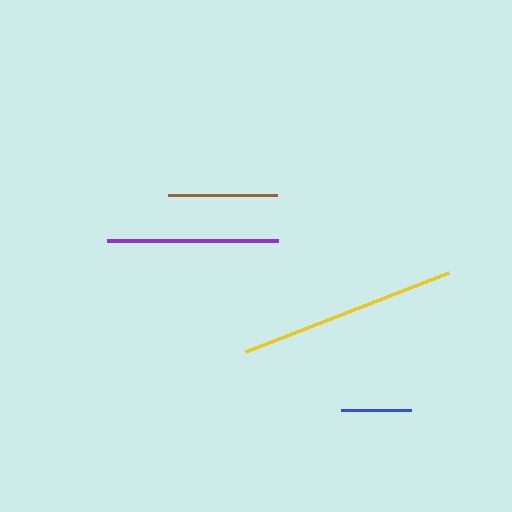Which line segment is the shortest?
The blue line is the shortest at approximately 70 pixels.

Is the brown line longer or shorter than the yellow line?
The yellow line is longer than the brown line.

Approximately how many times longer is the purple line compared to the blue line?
The purple line is approximately 2.5 times the length of the blue line.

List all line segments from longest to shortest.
From longest to shortest: yellow, purple, brown, blue.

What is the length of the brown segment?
The brown segment is approximately 110 pixels long.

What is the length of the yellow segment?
The yellow segment is approximately 218 pixels long.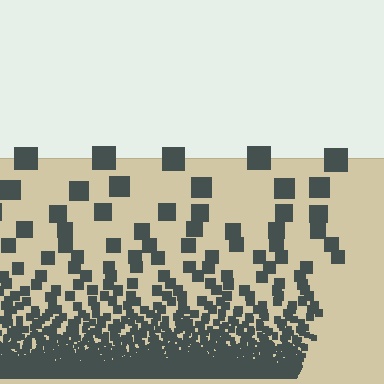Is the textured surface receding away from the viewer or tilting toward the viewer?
The surface appears to tilt toward the viewer. Texture elements get larger and sparser toward the top.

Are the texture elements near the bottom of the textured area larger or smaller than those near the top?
Smaller. The gradient is inverted — elements near the bottom are smaller and denser.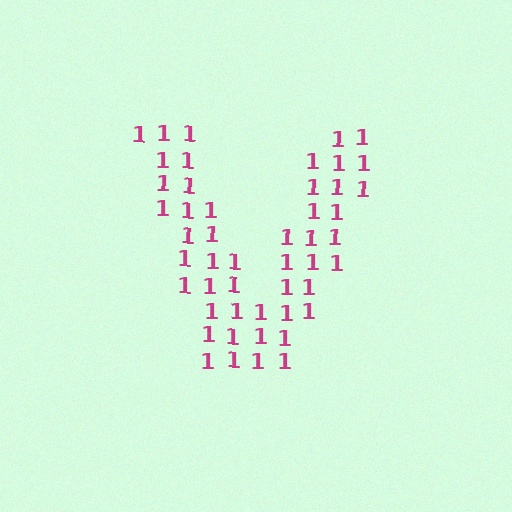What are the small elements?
The small elements are digit 1's.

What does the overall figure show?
The overall figure shows the letter V.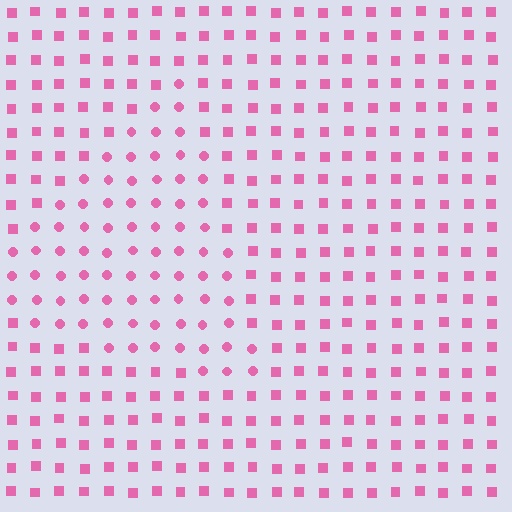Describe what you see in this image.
The image is filled with small pink elements arranged in a uniform grid. A triangle-shaped region contains circles, while the surrounding area contains squares. The boundary is defined purely by the change in element shape.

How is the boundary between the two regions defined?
The boundary is defined by a change in element shape: circles inside vs. squares outside. All elements share the same color and spacing.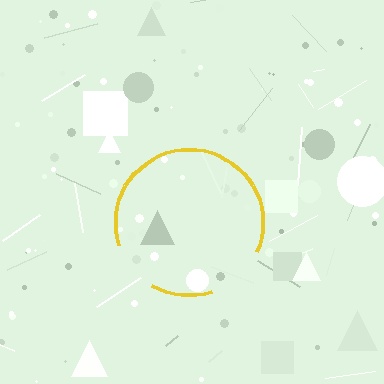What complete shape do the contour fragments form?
The contour fragments form a circle.